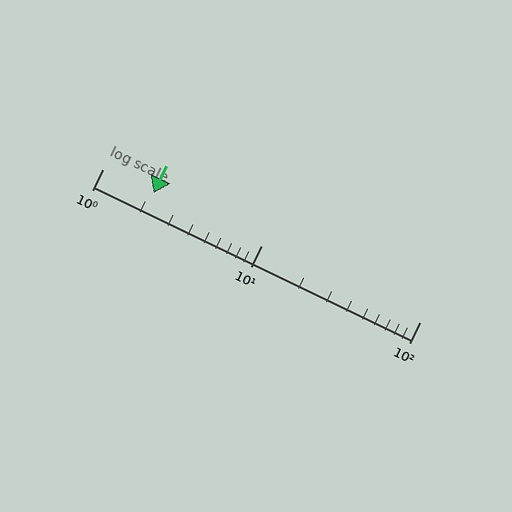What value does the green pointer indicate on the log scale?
The pointer indicates approximately 2.1.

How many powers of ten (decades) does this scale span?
The scale spans 2 decades, from 1 to 100.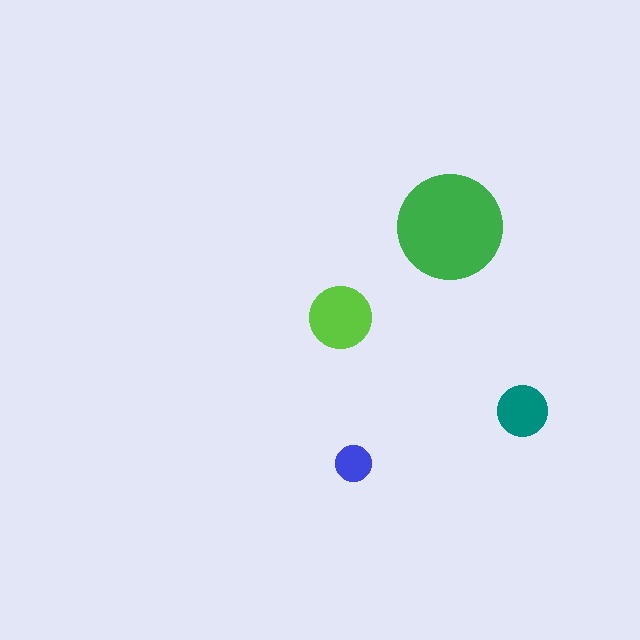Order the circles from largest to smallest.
the green one, the lime one, the teal one, the blue one.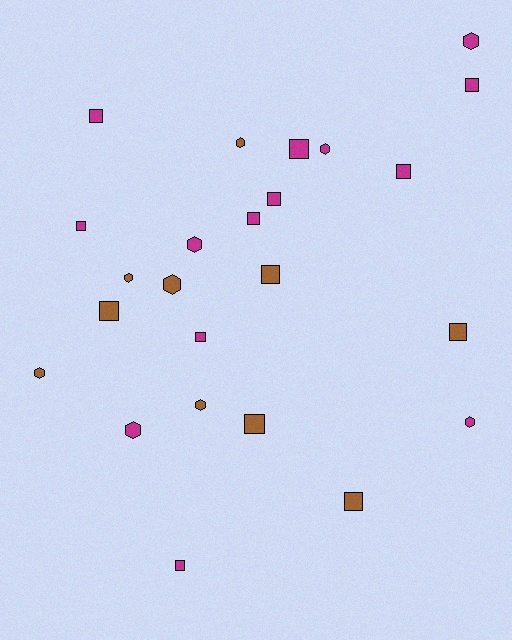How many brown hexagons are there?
There are 5 brown hexagons.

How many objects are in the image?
There are 24 objects.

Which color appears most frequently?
Magenta, with 14 objects.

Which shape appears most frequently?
Square, with 14 objects.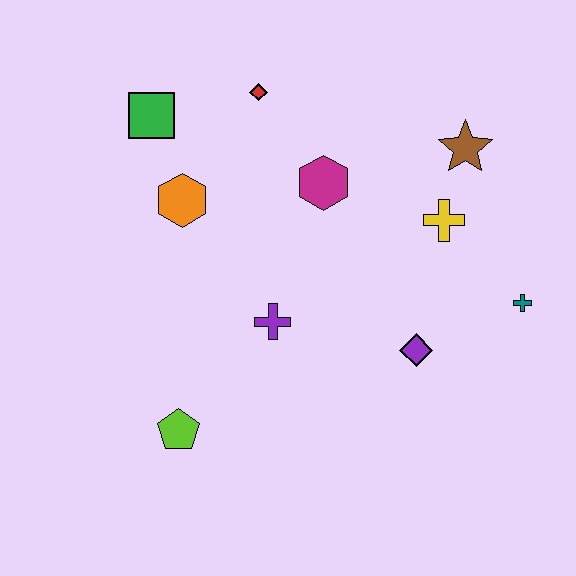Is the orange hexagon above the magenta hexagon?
No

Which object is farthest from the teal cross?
The green square is farthest from the teal cross.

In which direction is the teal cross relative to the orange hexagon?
The teal cross is to the right of the orange hexagon.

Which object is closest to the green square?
The orange hexagon is closest to the green square.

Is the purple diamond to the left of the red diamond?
No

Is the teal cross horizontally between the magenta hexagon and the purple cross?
No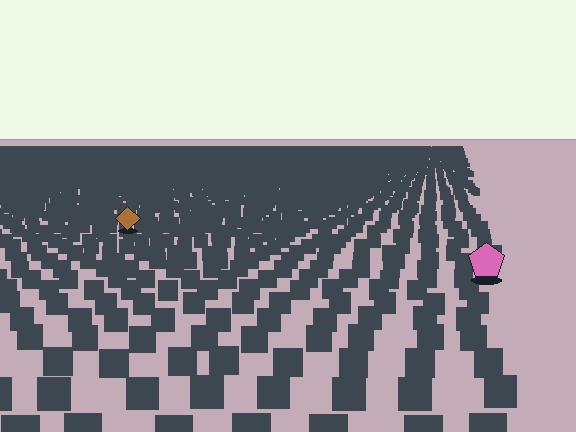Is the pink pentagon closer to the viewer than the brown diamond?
Yes. The pink pentagon is closer — you can tell from the texture gradient: the ground texture is coarser near it.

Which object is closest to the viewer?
The pink pentagon is closest. The texture marks near it are larger and more spread out.